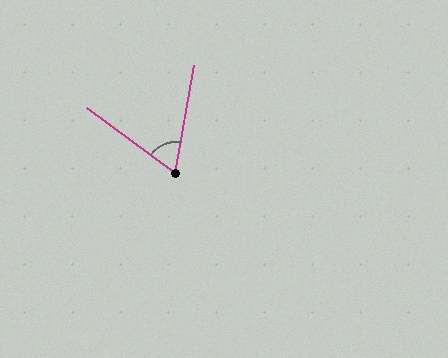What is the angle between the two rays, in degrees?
Approximately 63 degrees.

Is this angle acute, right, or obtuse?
It is acute.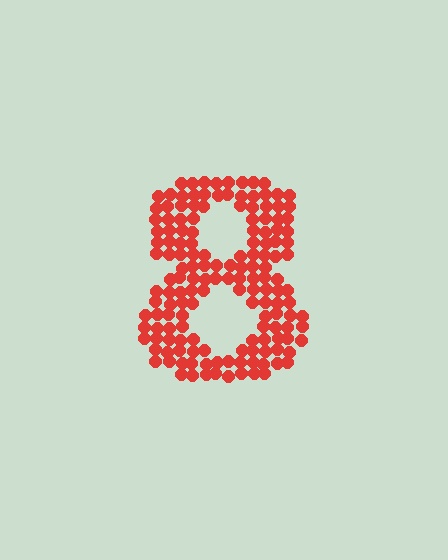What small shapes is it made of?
It is made of small circles.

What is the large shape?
The large shape is the digit 8.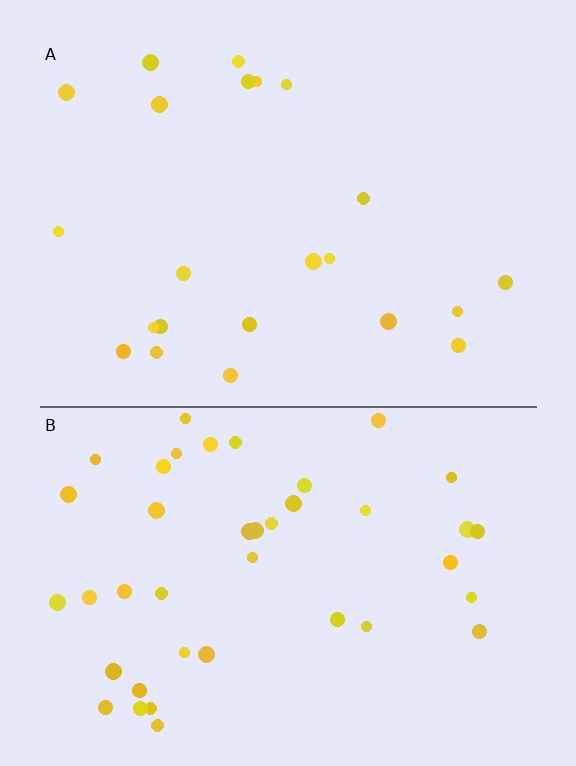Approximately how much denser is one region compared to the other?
Approximately 1.9× — region B over region A.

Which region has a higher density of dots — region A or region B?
B (the bottom).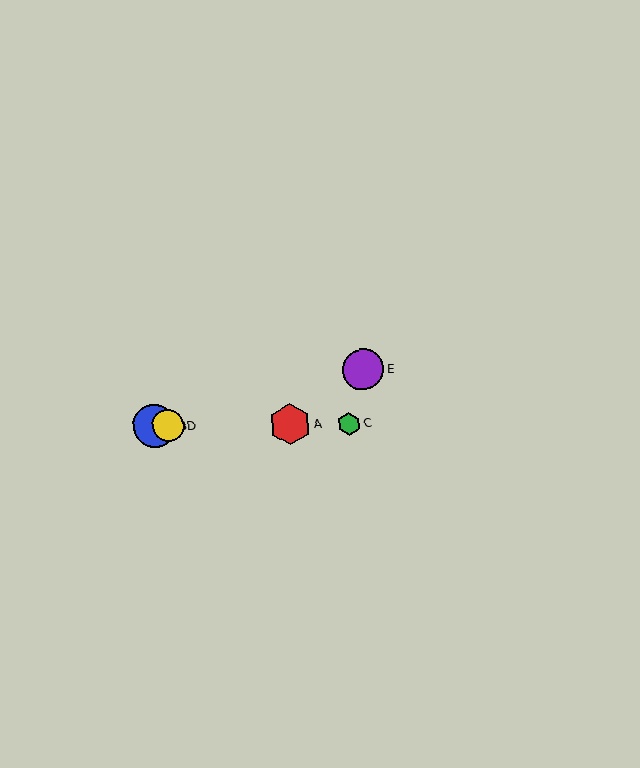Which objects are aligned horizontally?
Objects A, B, C, D are aligned horizontally.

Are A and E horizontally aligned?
No, A is at y≈424 and E is at y≈370.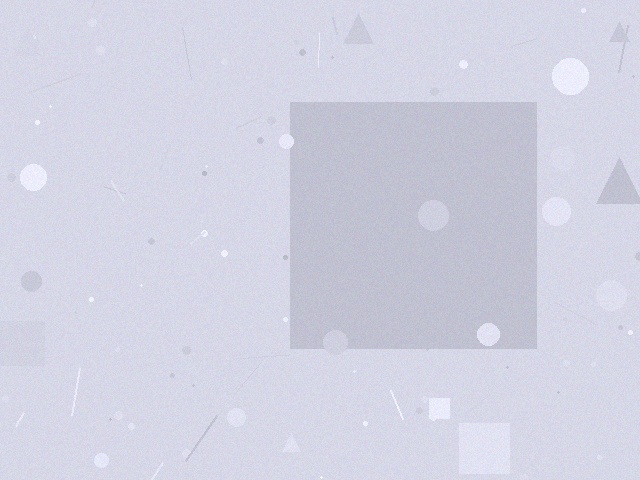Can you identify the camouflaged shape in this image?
The camouflaged shape is a square.